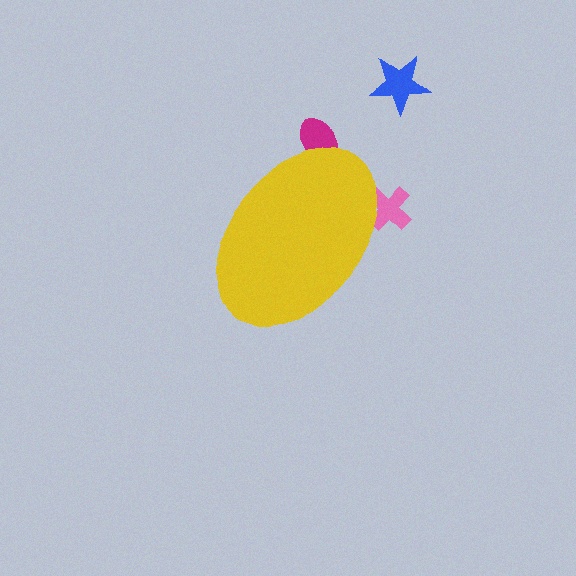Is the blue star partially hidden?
No, the blue star is fully visible.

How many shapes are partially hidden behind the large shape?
2 shapes are partially hidden.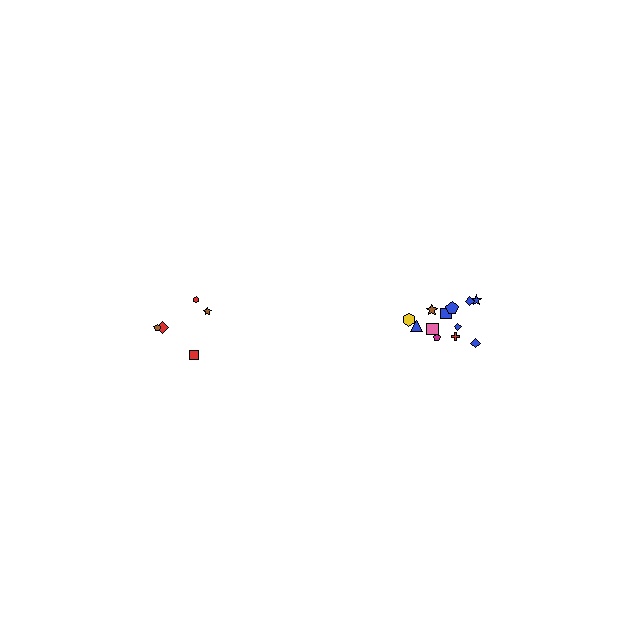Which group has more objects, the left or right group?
The right group.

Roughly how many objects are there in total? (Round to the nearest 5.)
Roughly 15 objects in total.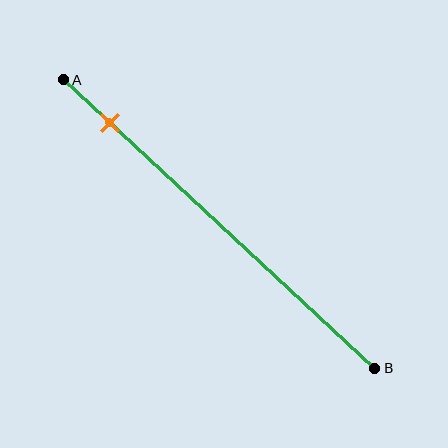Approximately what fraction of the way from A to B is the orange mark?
The orange mark is approximately 15% of the way from A to B.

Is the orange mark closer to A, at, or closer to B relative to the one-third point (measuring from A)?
The orange mark is closer to point A than the one-third point of segment AB.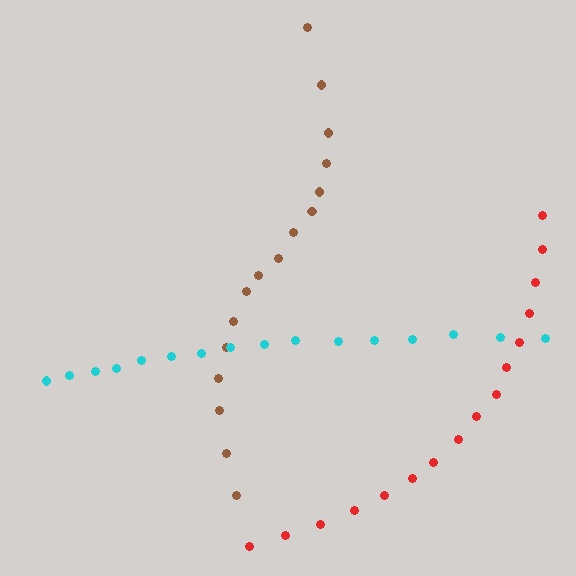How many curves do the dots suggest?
There are 3 distinct paths.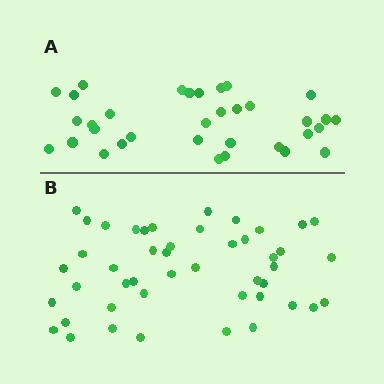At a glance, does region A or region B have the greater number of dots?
Region B (the bottom region) has more dots.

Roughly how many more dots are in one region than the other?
Region B has roughly 12 or so more dots than region A.